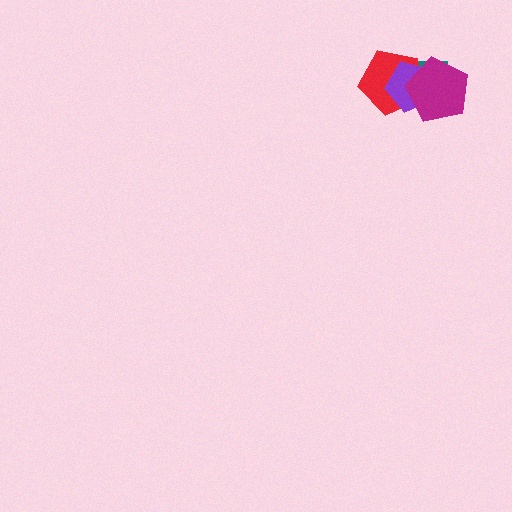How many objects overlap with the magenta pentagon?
3 objects overlap with the magenta pentagon.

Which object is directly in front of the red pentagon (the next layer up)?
The purple pentagon is directly in front of the red pentagon.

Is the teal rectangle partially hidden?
Yes, it is partially covered by another shape.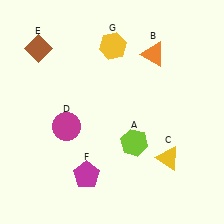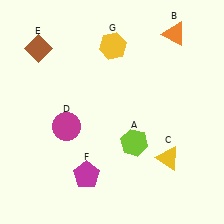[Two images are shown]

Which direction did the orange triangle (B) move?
The orange triangle (B) moved right.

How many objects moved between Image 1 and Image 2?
1 object moved between the two images.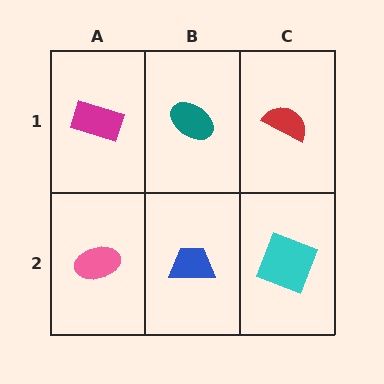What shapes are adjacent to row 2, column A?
A magenta rectangle (row 1, column A), a blue trapezoid (row 2, column B).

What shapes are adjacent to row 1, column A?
A pink ellipse (row 2, column A), a teal ellipse (row 1, column B).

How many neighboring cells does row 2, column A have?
2.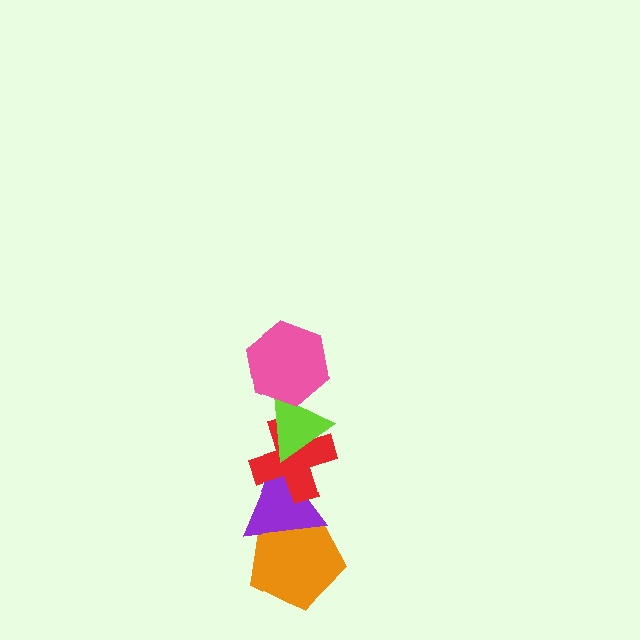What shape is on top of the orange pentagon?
The purple triangle is on top of the orange pentagon.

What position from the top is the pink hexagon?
The pink hexagon is 1st from the top.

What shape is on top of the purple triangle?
The red cross is on top of the purple triangle.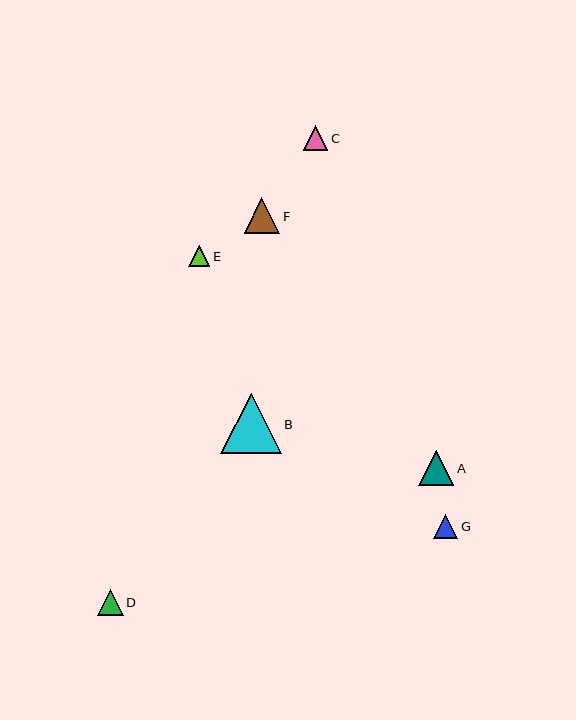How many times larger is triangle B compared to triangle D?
Triangle B is approximately 2.3 times the size of triangle D.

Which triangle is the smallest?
Triangle E is the smallest with a size of approximately 21 pixels.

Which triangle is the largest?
Triangle B is the largest with a size of approximately 60 pixels.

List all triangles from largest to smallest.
From largest to smallest: B, F, A, D, C, G, E.